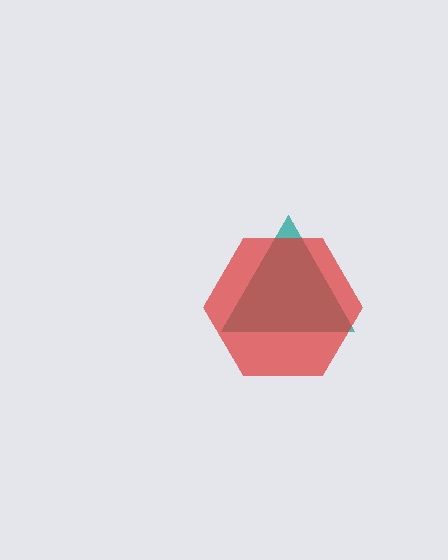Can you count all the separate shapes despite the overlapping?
Yes, there are 2 separate shapes.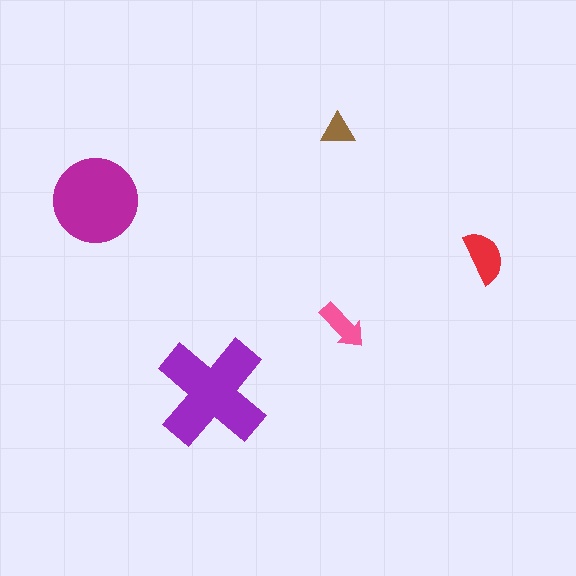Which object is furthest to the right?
The red semicircle is rightmost.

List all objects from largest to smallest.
The purple cross, the magenta circle, the red semicircle, the pink arrow, the brown triangle.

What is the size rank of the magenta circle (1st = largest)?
2nd.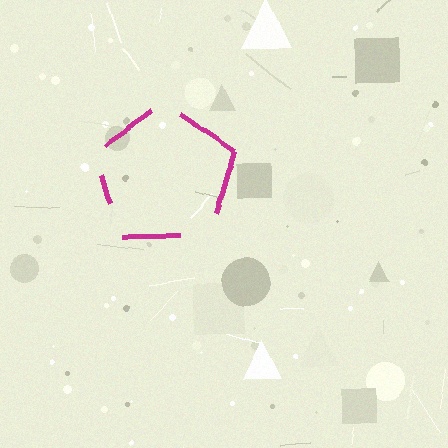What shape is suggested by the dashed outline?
The dashed outline suggests a pentagon.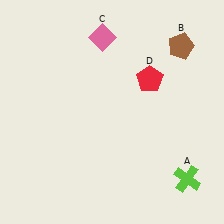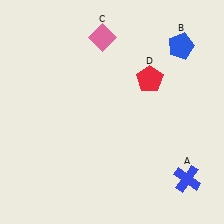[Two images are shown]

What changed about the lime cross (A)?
In Image 1, A is lime. In Image 2, it changed to blue.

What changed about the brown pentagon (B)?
In Image 1, B is brown. In Image 2, it changed to blue.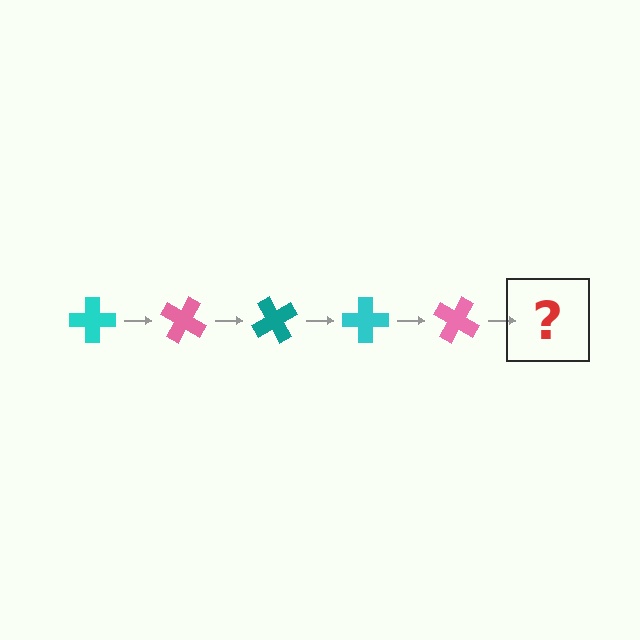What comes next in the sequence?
The next element should be a teal cross, rotated 150 degrees from the start.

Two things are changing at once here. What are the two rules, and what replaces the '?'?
The two rules are that it rotates 30 degrees each step and the color cycles through cyan, pink, and teal. The '?' should be a teal cross, rotated 150 degrees from the start.